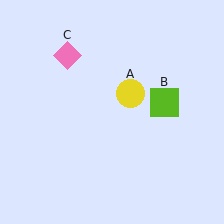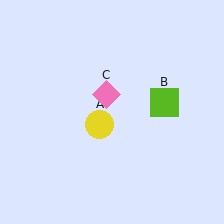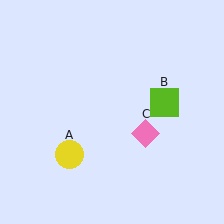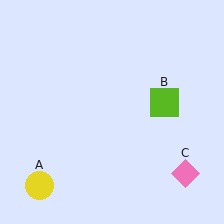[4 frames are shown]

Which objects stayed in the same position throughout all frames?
Lime square (object B) remained stationary.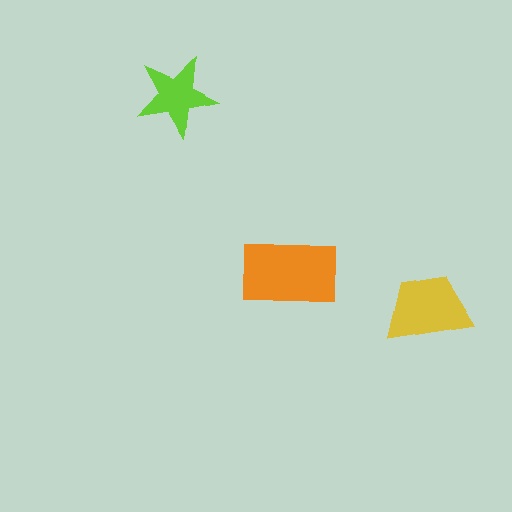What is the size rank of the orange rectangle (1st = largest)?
1st.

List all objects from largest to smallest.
The orange rectangle, the yellow trapezoid, the lime star.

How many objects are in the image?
There are 3 objects in the image.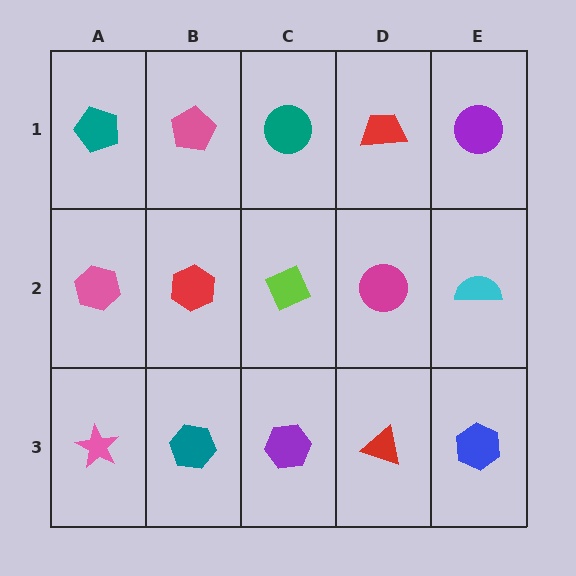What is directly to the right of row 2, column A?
A red hexagon.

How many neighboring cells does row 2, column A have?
3.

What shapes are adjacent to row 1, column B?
A red hexagon (row 2, column B), a teal pentagon (row 1, column A), a teal circle (row 1, column C).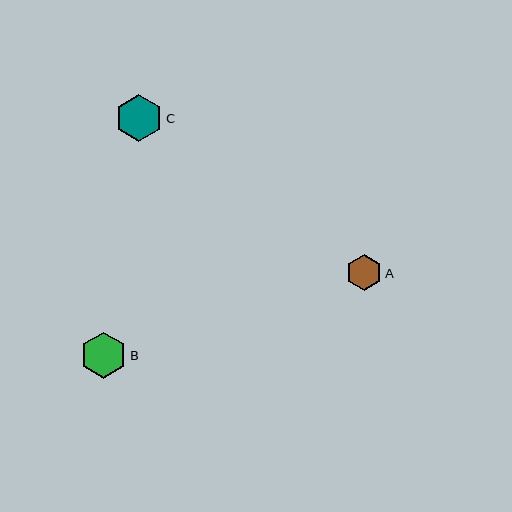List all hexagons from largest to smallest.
From largest to smallest: C, B, A.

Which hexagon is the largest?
Hexagon C is the largest with a size of approximately 48 pixels.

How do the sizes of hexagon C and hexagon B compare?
Hexagon C and hexagon B are approximately the same size.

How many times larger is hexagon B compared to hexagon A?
Hexagon B is approximately 1.3 times the size of hexagon A.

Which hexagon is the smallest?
Hexagon A is the smallest with a size of approximately 36 pixels.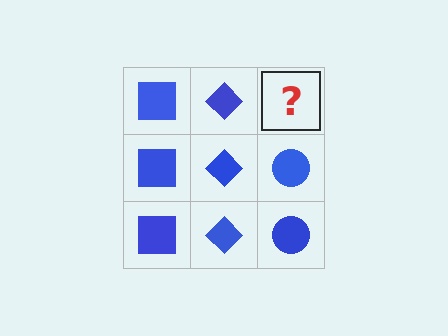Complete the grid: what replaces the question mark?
The question mark should be replaced with a blue circle.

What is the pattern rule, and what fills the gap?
The rule is that each column has a consistent shape. The gap should be filled with a blue circle.